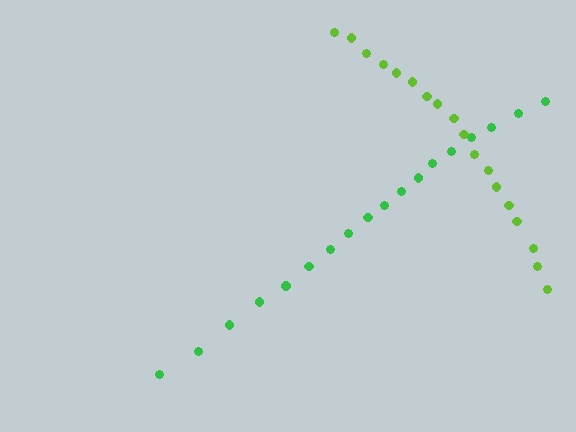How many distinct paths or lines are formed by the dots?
There are 2 distinct paths.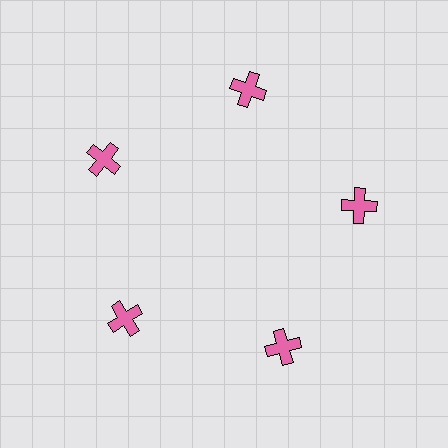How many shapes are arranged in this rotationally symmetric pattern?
There are 5 shapes, arranged in 5 groups of 1.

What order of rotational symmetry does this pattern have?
This pattern has 5-fold rotational symmetry.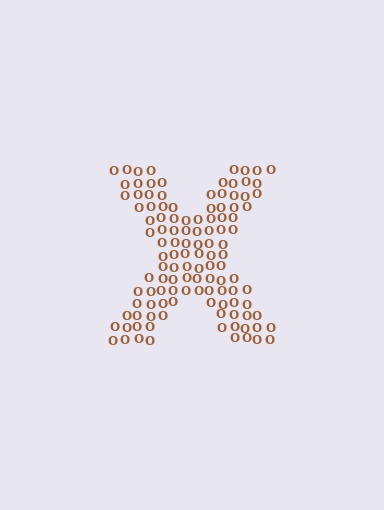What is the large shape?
The large shape is the letter X.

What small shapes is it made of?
It is made of small letter O's.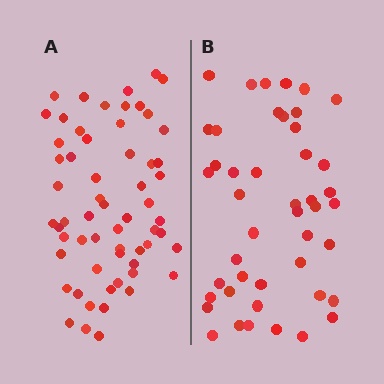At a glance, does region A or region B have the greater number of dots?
Region A (the left region) has more dots.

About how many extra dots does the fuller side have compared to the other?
Region A has approximately 15 more dots than region B.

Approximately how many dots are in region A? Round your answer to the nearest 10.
About 60 dots.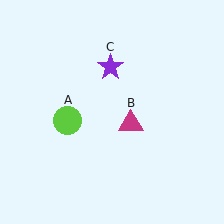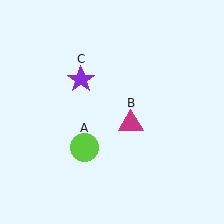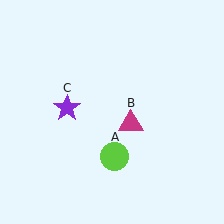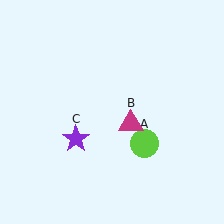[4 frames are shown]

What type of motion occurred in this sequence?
The lime circle (object A), purple star (object C) rotated counterclockwise around the center of the scene.